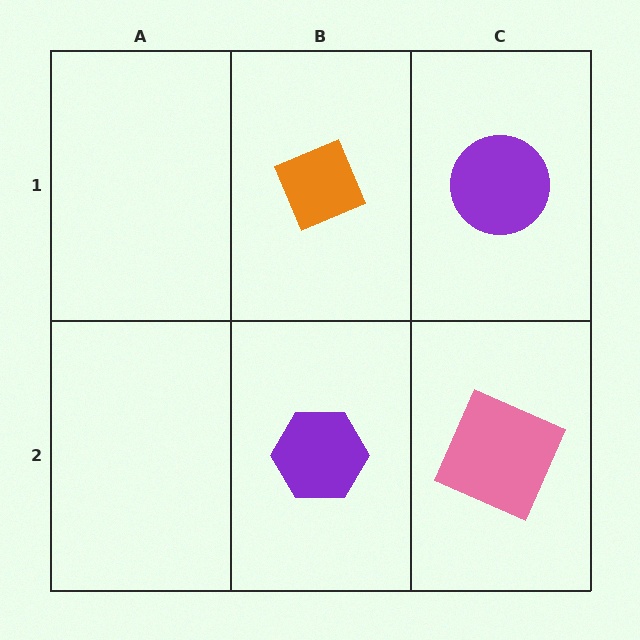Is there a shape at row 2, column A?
No, that cell is empty.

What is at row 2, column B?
A purple hexagon.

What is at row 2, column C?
A pink square.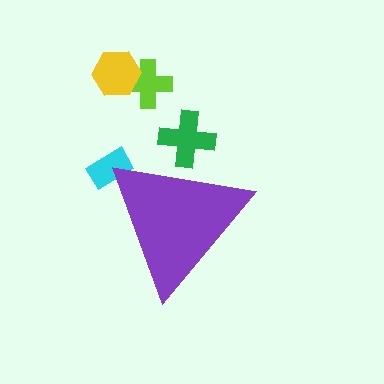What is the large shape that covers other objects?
A purple triangle.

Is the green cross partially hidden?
Yes, the green cross is partially hidden behind the purple triangle.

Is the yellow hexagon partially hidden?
No, the yellow hexagon is fully visible.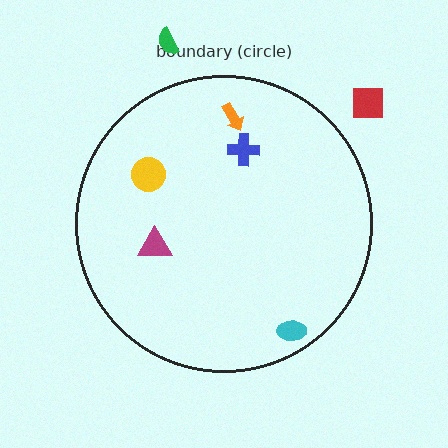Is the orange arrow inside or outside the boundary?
Inside.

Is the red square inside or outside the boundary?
Outside.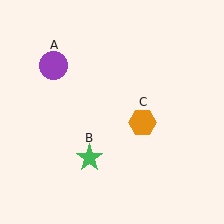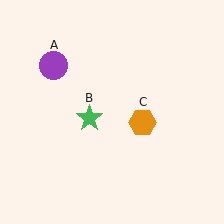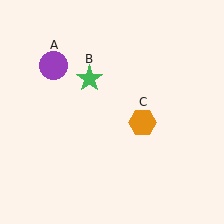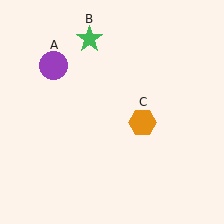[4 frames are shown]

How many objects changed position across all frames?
1 object changed position: green star (object B).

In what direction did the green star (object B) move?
The green star (object B) moved up.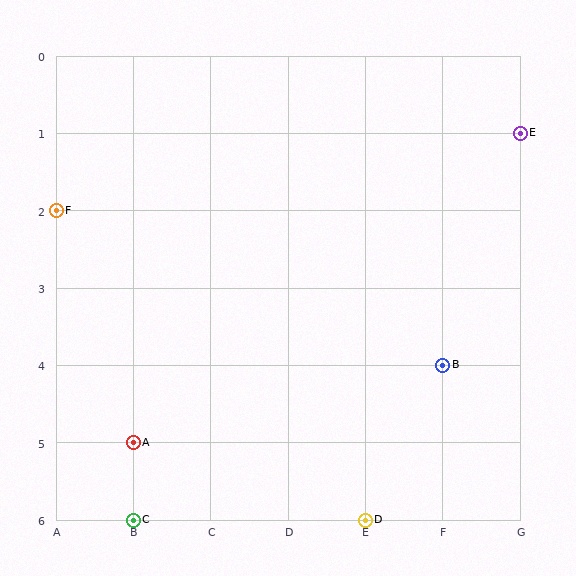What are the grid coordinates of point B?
Point B is at grid coordinates (F, 4).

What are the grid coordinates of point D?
Point D is at grid coordinates (E, 6).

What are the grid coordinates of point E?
Point E is at grid coordinates (G, 1).